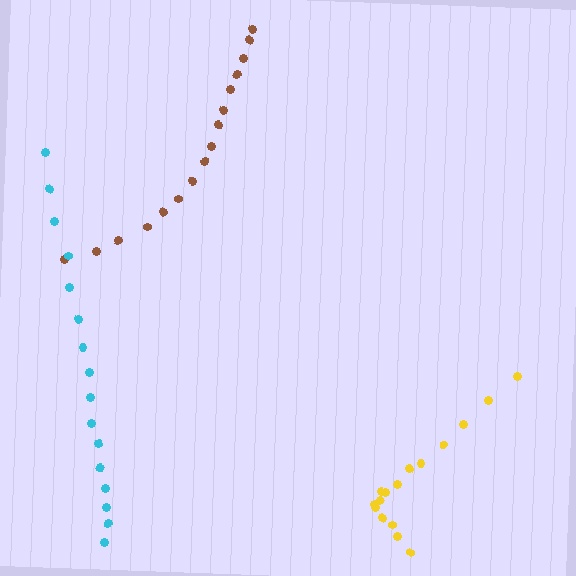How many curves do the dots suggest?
There are 3 distinct paths.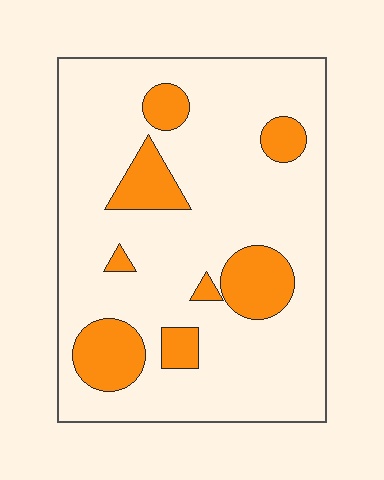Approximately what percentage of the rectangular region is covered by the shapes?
Approximately 20%.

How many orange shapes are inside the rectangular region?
8.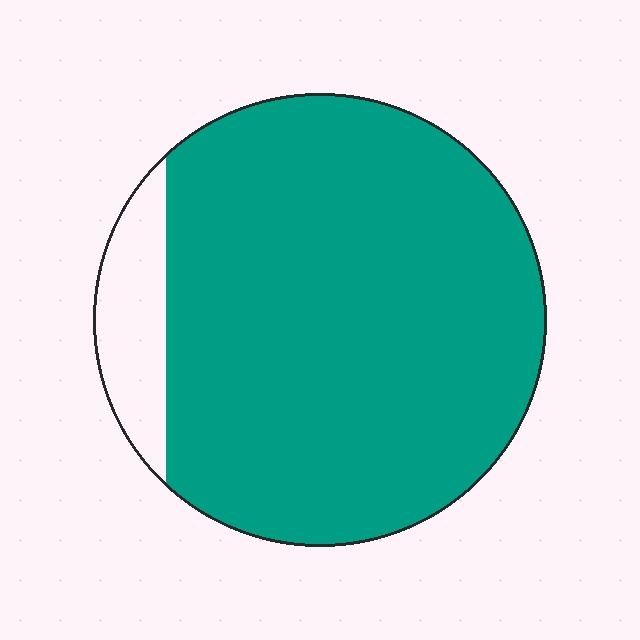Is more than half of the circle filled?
Yes.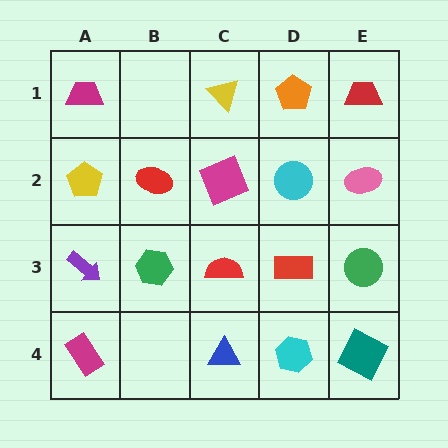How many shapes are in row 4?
4 shapes.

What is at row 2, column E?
A pink ellipse.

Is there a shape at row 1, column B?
No, that cell is empty.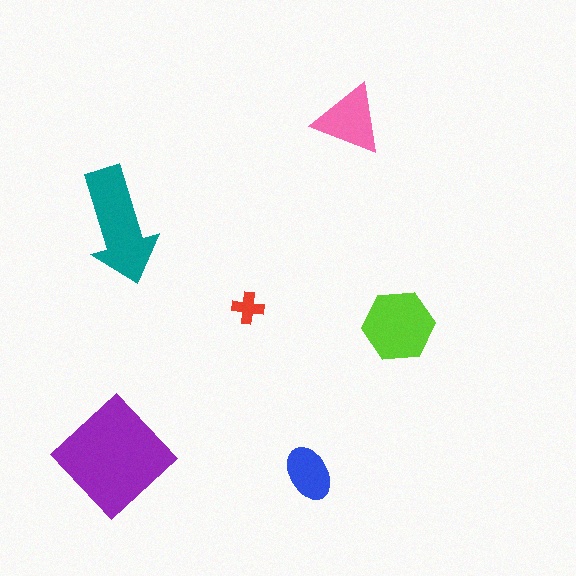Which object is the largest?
The purple diamond.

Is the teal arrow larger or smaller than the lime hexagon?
Larger.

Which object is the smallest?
The red cross.